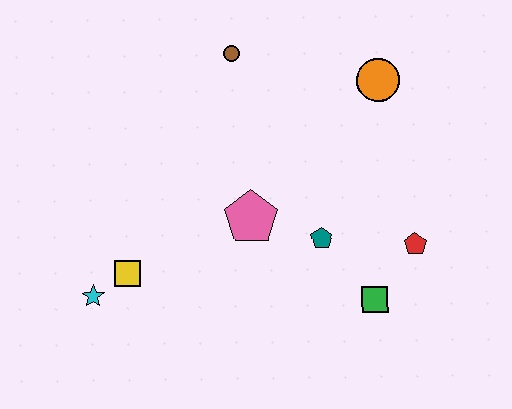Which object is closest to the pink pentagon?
The teal pentagon is closest to the pink pentagon.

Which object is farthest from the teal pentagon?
The cyan star is farthest from the teal pentagon.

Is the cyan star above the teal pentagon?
No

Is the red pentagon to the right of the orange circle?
Yes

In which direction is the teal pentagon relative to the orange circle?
The teal pentagon is below the orange circle.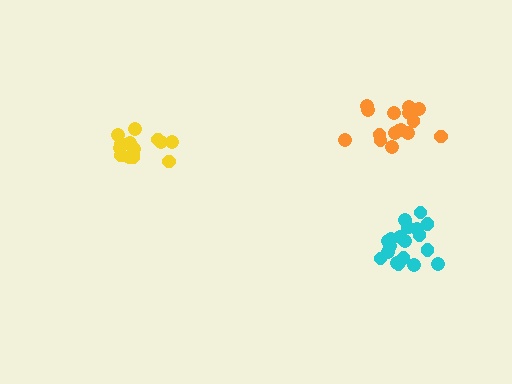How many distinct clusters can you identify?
There are 3 distinct clusters.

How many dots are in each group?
Group 1: 19 dots, Group 2: 14 dots, Group 3: 17 dots (50 total).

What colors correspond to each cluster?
The clusters are colored: cyan, yellow, orange.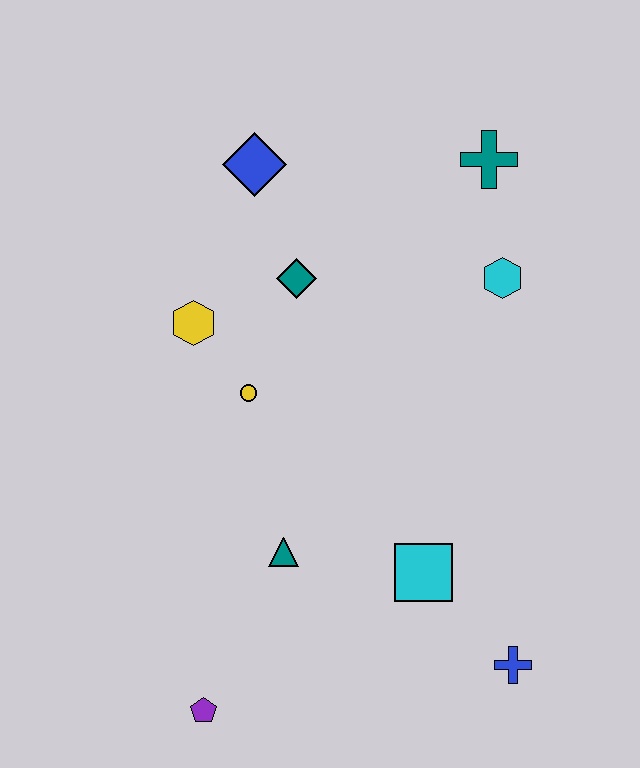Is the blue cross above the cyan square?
No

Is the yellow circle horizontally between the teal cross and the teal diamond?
No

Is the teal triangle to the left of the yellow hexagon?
No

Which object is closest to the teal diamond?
The yellow hexagon is closest to the teal diamond.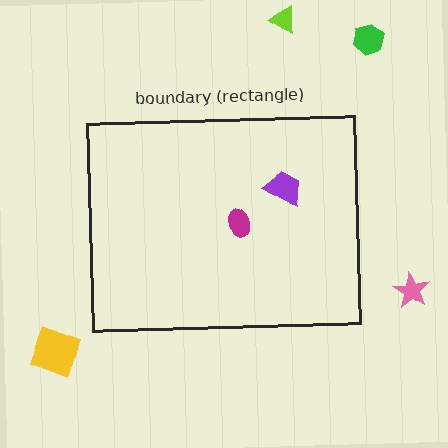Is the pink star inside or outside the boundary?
Outside.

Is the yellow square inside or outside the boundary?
Outside.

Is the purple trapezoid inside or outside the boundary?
Inside.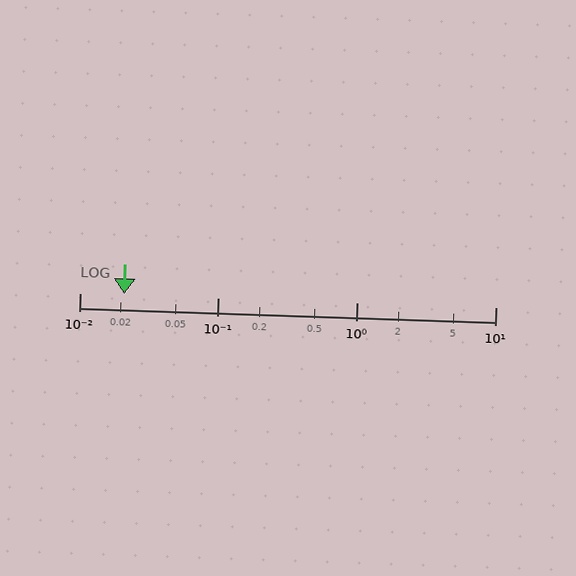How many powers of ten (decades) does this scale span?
The scale spans 3 decades, from 0.01 to 10.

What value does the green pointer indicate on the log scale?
The pointer indicates approximately 0.021.